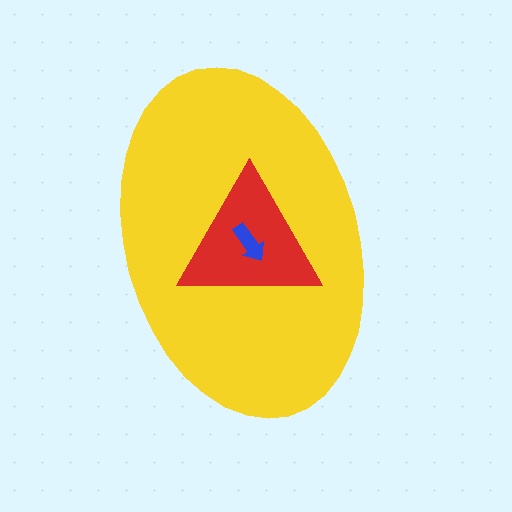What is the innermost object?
The blue arrow.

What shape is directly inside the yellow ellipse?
The red triangle.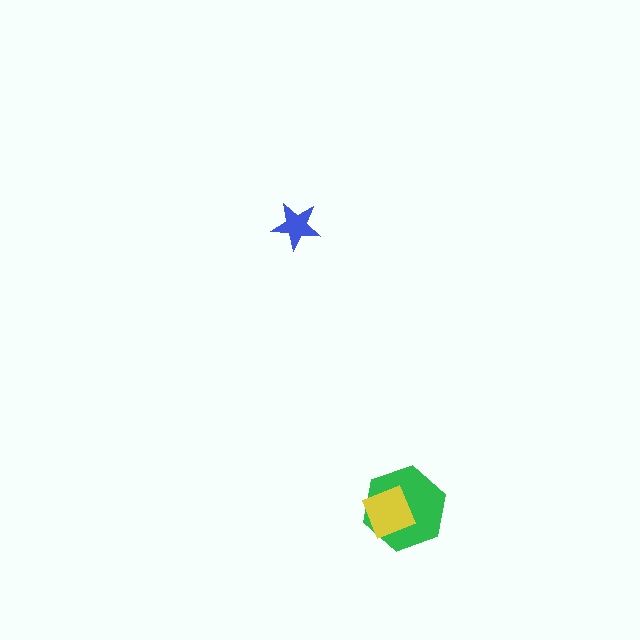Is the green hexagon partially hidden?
Yes, it is partially covered by another shape.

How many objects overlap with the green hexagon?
1 object overlaps with the green hexagon.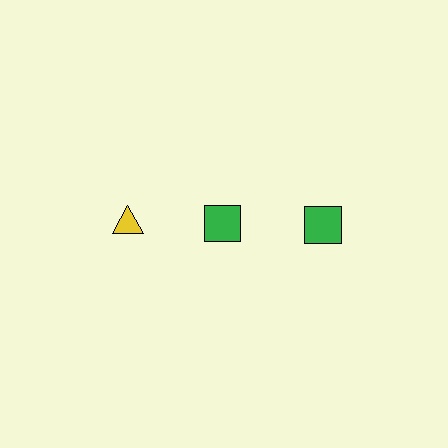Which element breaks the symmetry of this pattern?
The yellow triangle in the top row, leftmost column breaks the symmetry. All other shapes are green squares.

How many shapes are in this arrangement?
There are 3 shapes arranged in a grid pattern.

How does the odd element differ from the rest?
It differs in both color (yellow instead of green) and shape (triangle instead of square).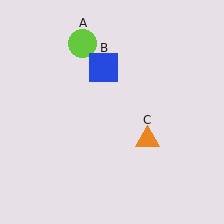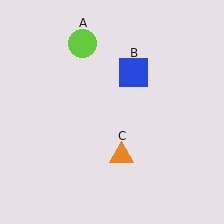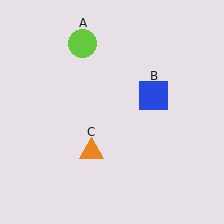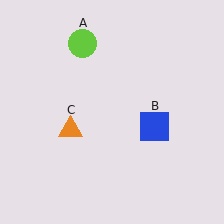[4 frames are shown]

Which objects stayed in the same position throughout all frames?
Lime circle (object A) remained stationary.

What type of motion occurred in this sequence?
The blue square (object B), orange triangle (object C) rotated clockwise around the center of the scene.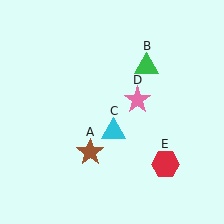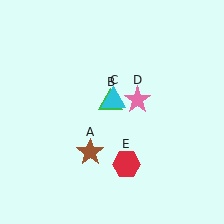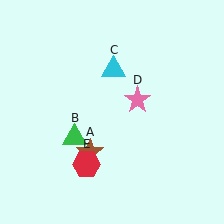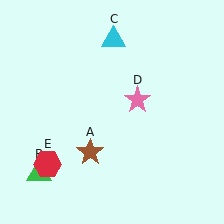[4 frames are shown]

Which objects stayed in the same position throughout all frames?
Brown star (object A) and pink star (object D) remained stationary.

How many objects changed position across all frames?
3 objects changed position: green triangle (object B), cyan triangle (object C), red hexagon (object E).